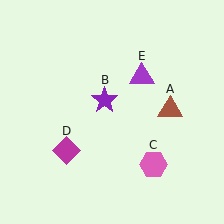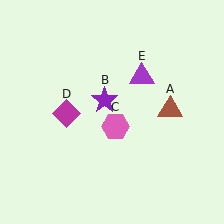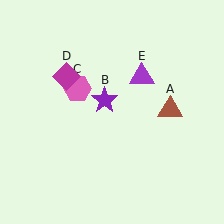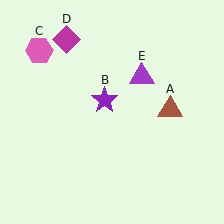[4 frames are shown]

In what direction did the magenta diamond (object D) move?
The magenta diamond (object D) moved up.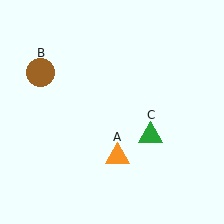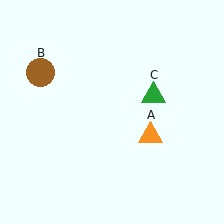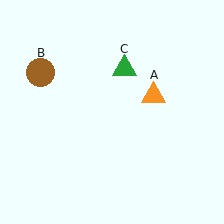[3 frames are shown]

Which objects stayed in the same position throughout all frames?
Brown circle (object B) remained stationary.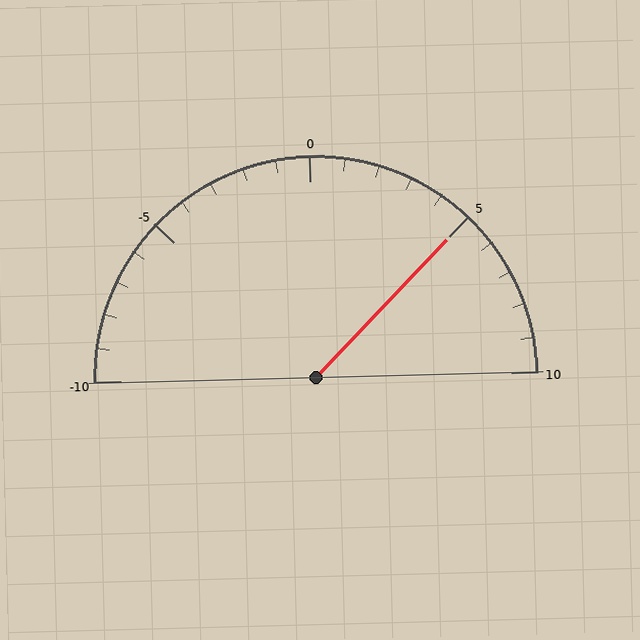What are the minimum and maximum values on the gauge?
The gauge ranges from -10 to 10.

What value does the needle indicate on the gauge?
The needle indicates approximately 5.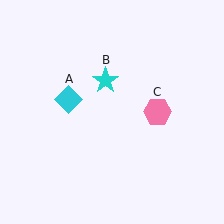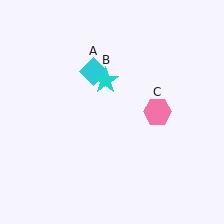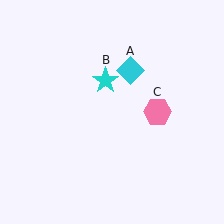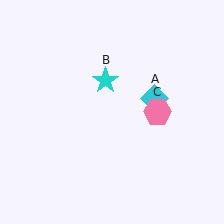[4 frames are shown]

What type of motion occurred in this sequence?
The cyan diamond (object A) rotated clockwise around the center of the scene.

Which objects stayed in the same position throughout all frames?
Cyan star (object B) and pink hexagon (object C) remained stationary.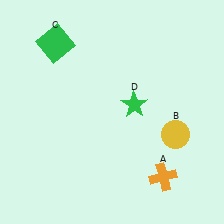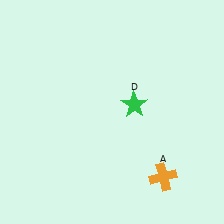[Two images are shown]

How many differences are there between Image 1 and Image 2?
There are 2 differences between the two images.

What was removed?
The yellow circle (B), the green square (C) were removed in Image 2.